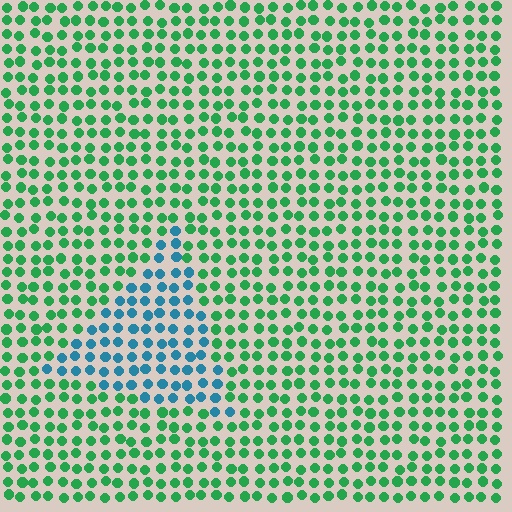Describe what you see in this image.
The image is filled with small green elements in a uniform arrangement. A triangle-shaped region is visible where the elements are tinted to a slightly different hue, forming a subtle color boundary.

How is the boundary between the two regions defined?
The boundary is defined purely by a slight shift in hue (about 56 degrees). Spacing, size, and orientation are identical on both sides.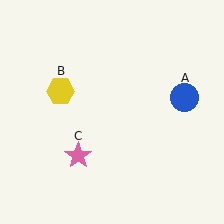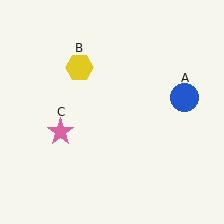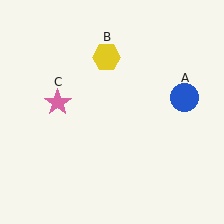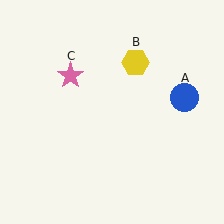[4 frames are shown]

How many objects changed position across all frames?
2 objects changed position: yellow hexagon (object B), pink star (object C).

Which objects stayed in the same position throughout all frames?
Blue circle (object A) remained stationary.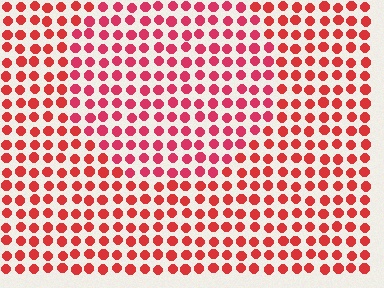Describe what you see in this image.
The image is filled with small red elements in a uniform arrangement. A circle-shaped region is visible where the elements are tinted to a slightly different hue, forming a subtle color boundary.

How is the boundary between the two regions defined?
The boundary is defined purely by a slight shift in hue (about 17 degrees). Spacing, size, and orientation are identical on both sides.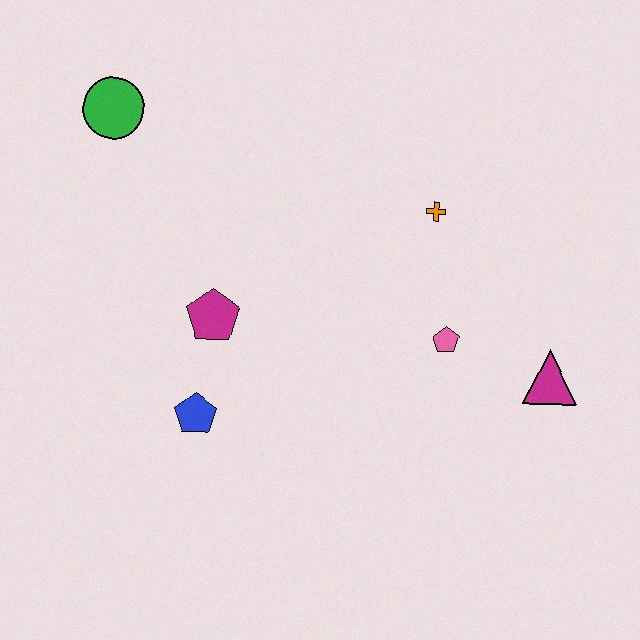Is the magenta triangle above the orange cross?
No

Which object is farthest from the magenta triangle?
The green circle is farthest from the magenta triangle.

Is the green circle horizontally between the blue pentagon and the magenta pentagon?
No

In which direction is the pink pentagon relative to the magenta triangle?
The pink pentagon is to the left of the magenta triangle.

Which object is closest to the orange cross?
The pink pentagon is closest to the orange cross.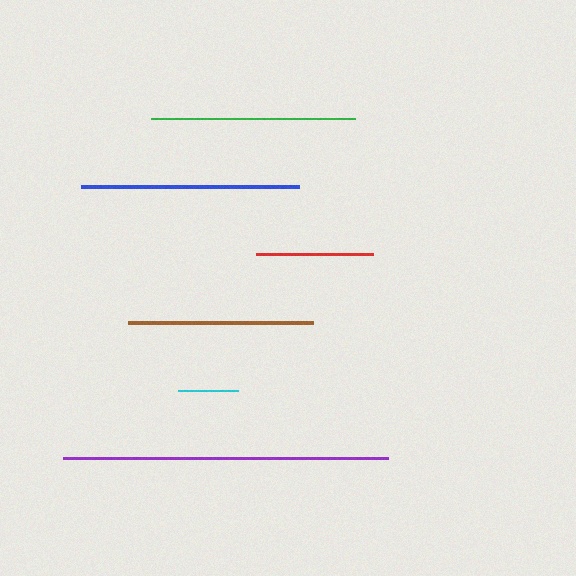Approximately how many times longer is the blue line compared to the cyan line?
The blue line is approximately 3.6 times the length of the cyan line.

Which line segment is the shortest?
The cyan line is the shortest at approximately 61 pixels.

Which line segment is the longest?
The purple line is the longest at approximately 325 pixels.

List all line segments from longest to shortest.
From longest to shortest: purple, blue, green, brown, red, cyan.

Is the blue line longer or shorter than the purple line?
The purple line is longer than the blue line.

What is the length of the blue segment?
The blue segment is approximately 218 pixels long.